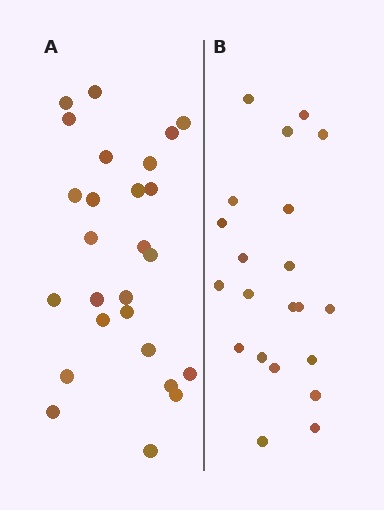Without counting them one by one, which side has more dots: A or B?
Region A (the left region) has more dots.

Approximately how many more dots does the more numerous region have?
Region A has about 5 more dots than region B.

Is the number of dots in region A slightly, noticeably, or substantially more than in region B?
Region A has only slightly more — the two regions are fairly close. The ratio is roughly 1.2 to 1.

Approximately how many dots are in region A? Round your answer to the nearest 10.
About 30 dots. (The exact count is 26, which rounds to 30.)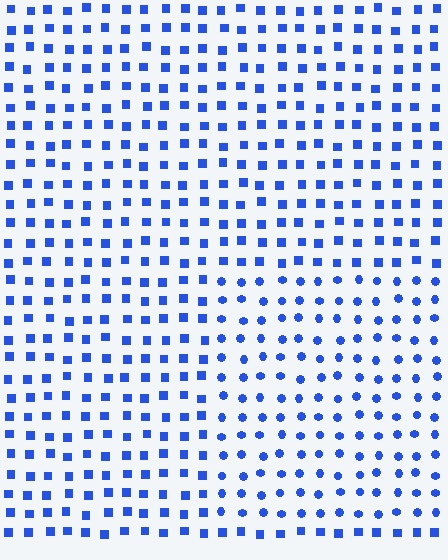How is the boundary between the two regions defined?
The boundary is defined by a change in element shape: circles inside vs. squares outside. All elements share the same color and spacing.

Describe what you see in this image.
The image is filled with small blue elements arranged in a uniform grid. A rectangle-shaped region contains circles, while the surrounding area contains squares. The boundary is defined purely by the change in element shape.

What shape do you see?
I see a rectangle.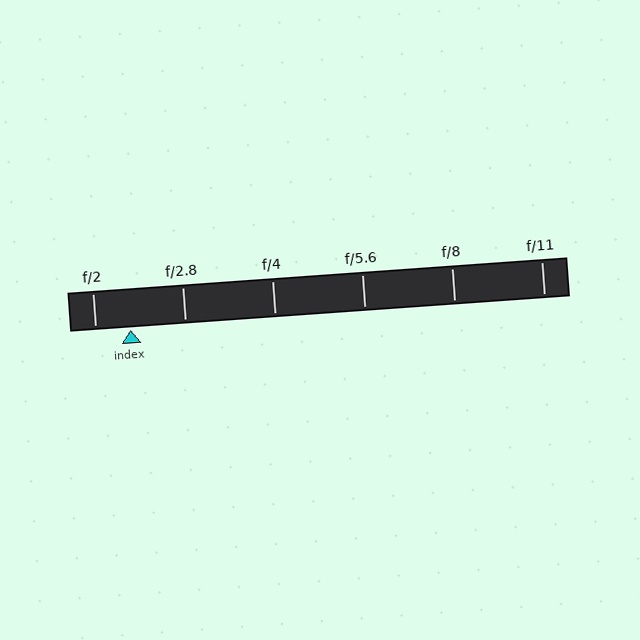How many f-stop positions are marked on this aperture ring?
There are 6 f-stop positions marked.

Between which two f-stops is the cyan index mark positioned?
The index mark is between f/2 and f/2.8.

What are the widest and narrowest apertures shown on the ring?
The widest aperture shown is f/2 and the narrowest is f/11.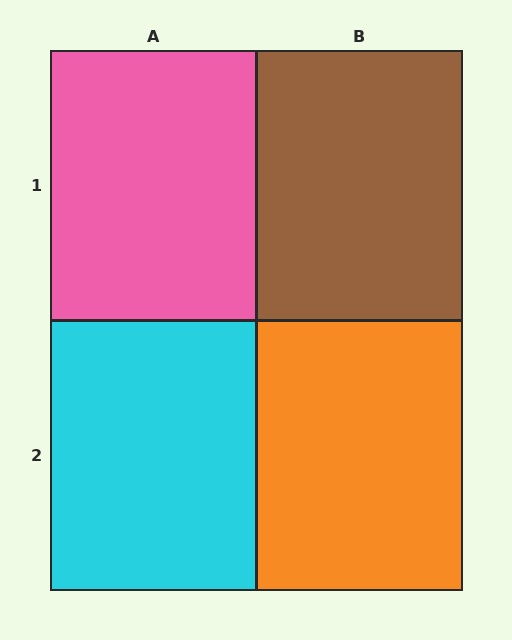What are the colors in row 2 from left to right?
Cyan, orange.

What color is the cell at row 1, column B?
Brown.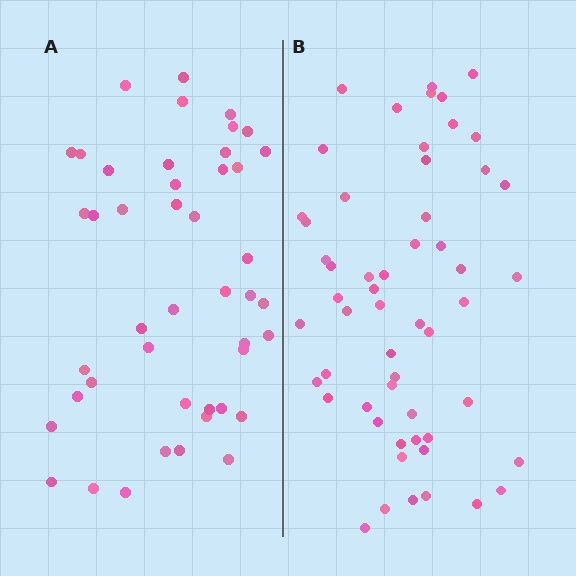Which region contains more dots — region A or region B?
Region B (the right region) has more dots.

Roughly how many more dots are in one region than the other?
Region B has roughly 10 or so more dots than region A.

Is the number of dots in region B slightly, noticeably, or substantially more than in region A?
Region B has only slightly more — the two regions are fairly close. The ratio is roughly 1.2 to 1.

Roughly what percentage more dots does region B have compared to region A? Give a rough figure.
About 20% more.